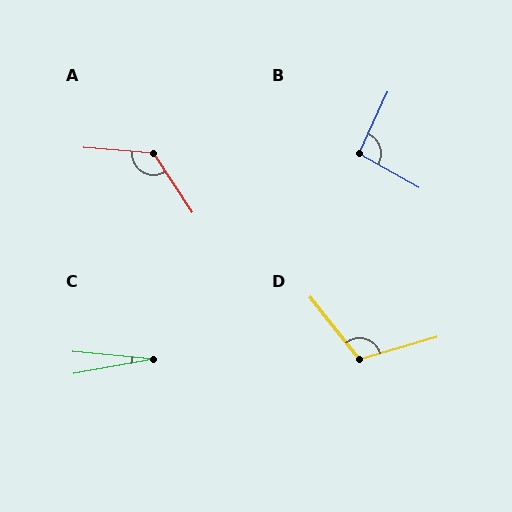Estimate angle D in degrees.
Approximately 112 degrees.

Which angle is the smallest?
C, at approximately 16 degrees.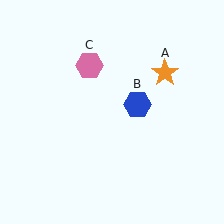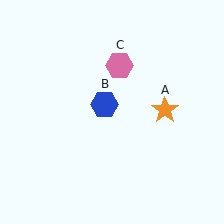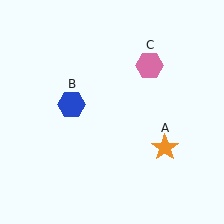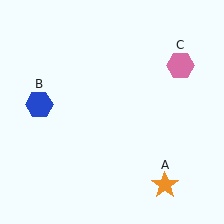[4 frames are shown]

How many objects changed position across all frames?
3 objects changed position: orange star (object A), blue hexagon (object B), pink hexagon (object C).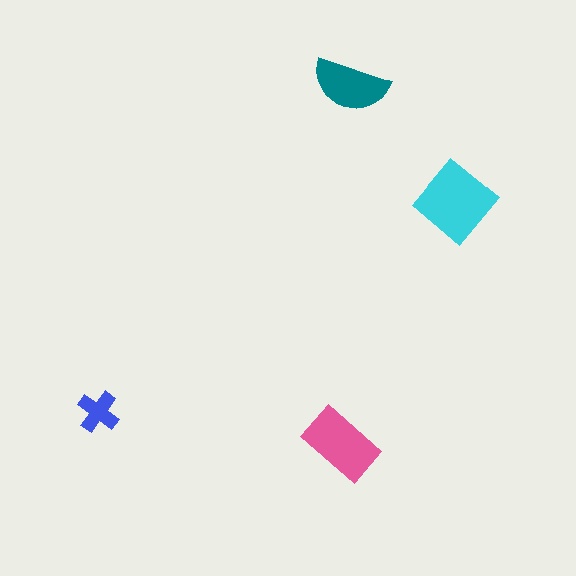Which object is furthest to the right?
The cyan diamond is rightmost.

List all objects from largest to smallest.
The cyan diamond, the pink rectangle, the teal semicircle, the blue cross.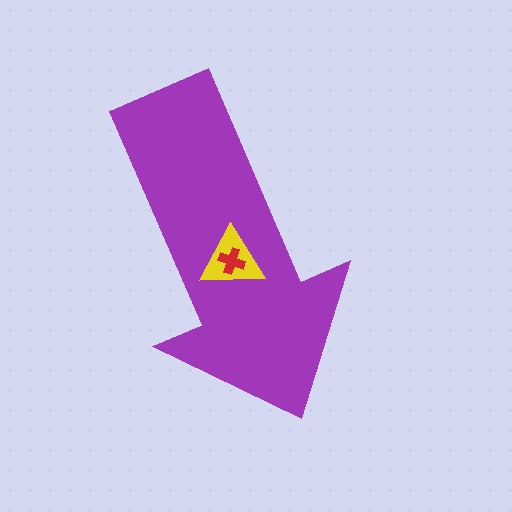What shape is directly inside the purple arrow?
The yellow triangle.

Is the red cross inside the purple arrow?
Yes.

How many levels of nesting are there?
3.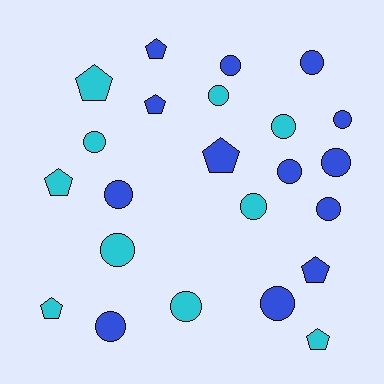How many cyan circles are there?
There are 6 cyan circles.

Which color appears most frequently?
Blue, with 13 objects.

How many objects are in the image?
There are 23 objects.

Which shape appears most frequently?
Circle, with 15 objects.